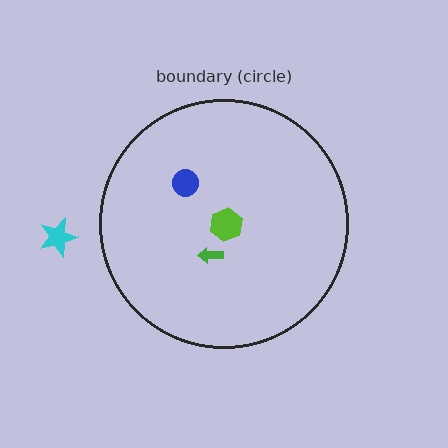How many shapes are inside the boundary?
3 inside, 1 outside.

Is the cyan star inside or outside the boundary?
Outside.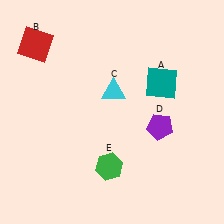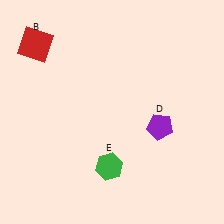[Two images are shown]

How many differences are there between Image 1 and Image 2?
There are 2 differences between the two images.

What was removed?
The teal square (A), the cyan triangle (C) were removed in Image 2.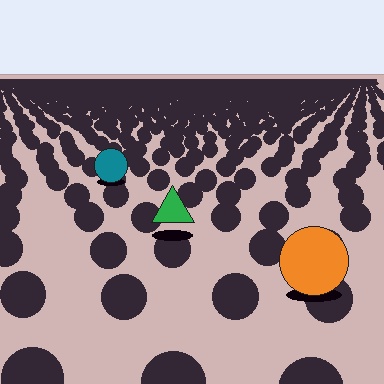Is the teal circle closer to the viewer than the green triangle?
No. The green triangle is closer — you can tell from the texture gradient: the ground texture is coarser near it.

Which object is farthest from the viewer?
The teal circle is farthest from the viewer. It appears smaller and the ground texture around it is denser.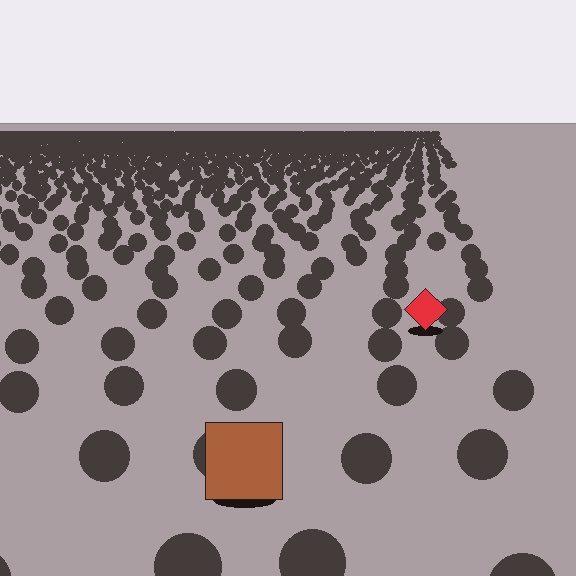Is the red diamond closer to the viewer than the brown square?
No. The brown square is closer — you can tell from the texture gradient: the ground texture is coarser near it.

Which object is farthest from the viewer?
The red diamond is farthest from the viewer. It appears smaller and the ground texture around it is denser.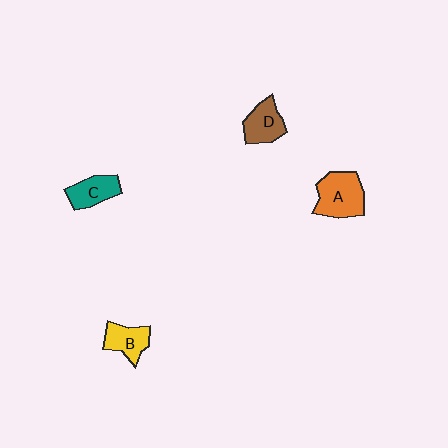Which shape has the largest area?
Shape A (orange).